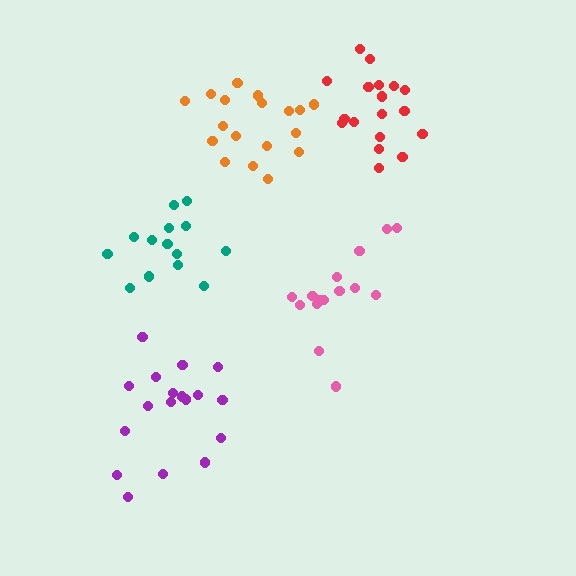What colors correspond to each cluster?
The clusters are colored: purple, red, teal, orange, pink.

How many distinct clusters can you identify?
There are 5 distinct clusters.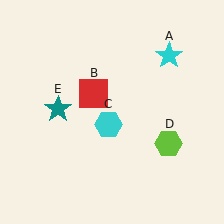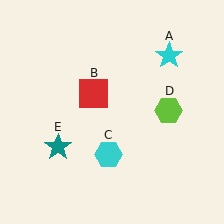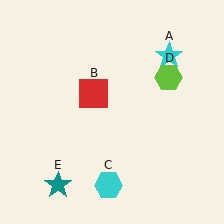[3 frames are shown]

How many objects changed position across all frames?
3 objects changed position: cyan hexagon (object C), lime hexagon (object D), teal star (object E).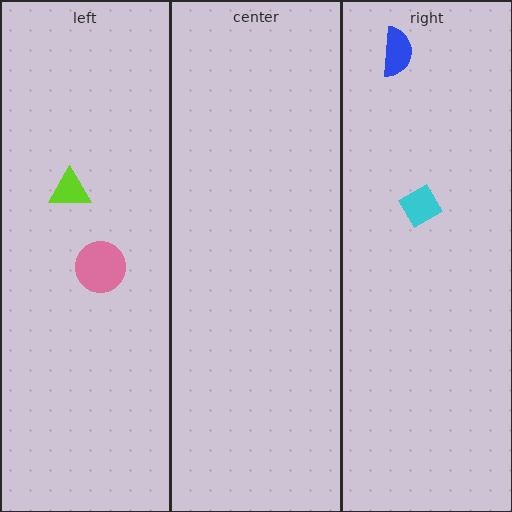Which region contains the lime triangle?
The left region.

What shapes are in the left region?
The lime triangle, the pink circle.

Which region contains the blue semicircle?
The right region.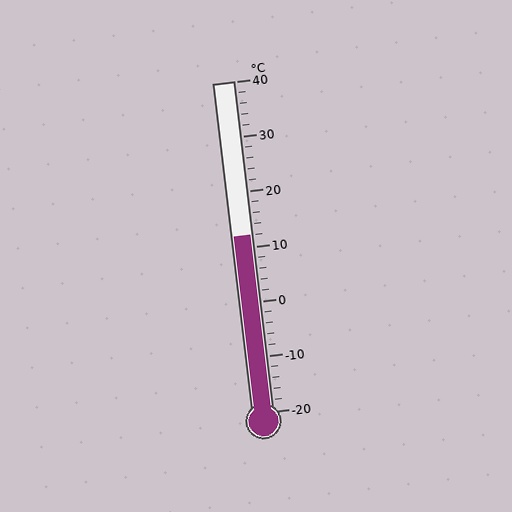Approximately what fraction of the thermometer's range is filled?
The thermometer is filled to approximately 55% of its range.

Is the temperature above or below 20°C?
The temperature is below 20°C.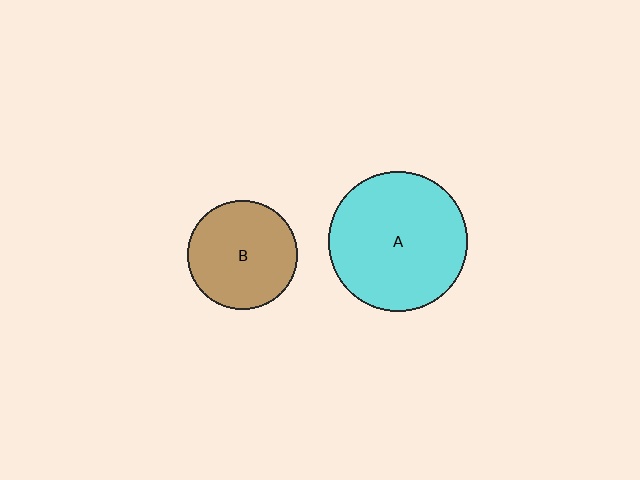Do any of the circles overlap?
No, none of the circles overlap.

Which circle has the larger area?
Circle A (cyan).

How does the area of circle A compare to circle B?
Approximately 1.6 times.